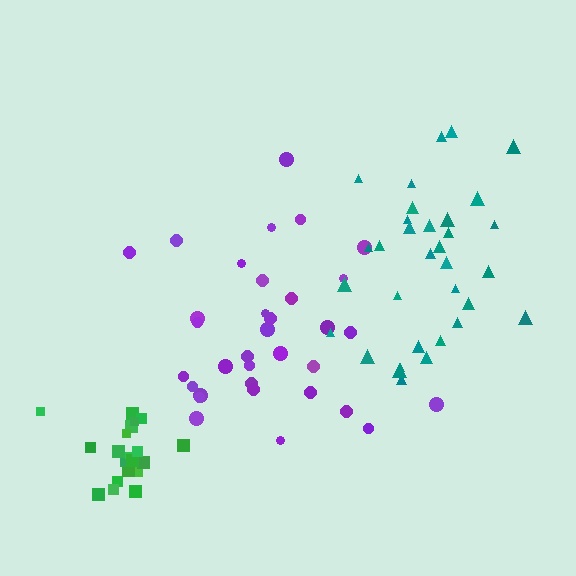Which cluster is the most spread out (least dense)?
Teal.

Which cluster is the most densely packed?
Green.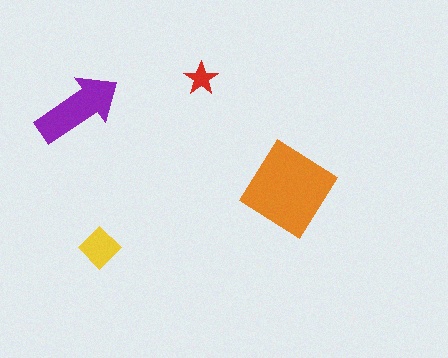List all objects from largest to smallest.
The orange diamond, the purple arrow, the yellow diamond, the red star.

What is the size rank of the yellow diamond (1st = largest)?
3rd.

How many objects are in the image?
There are 4 objects in the image.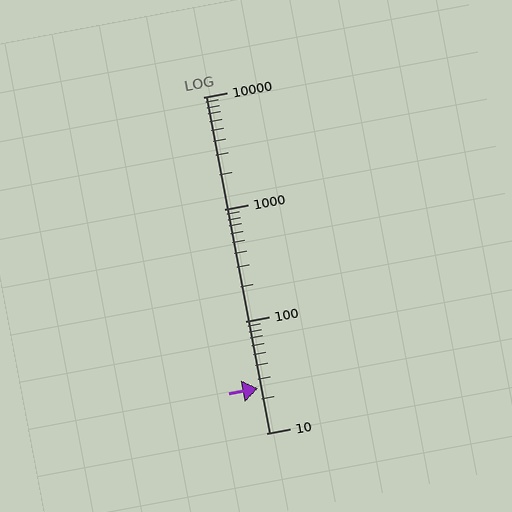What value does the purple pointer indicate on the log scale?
The pointer indicates approximately 25.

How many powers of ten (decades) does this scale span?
The scale spans 3 decades, from 10 to 10000.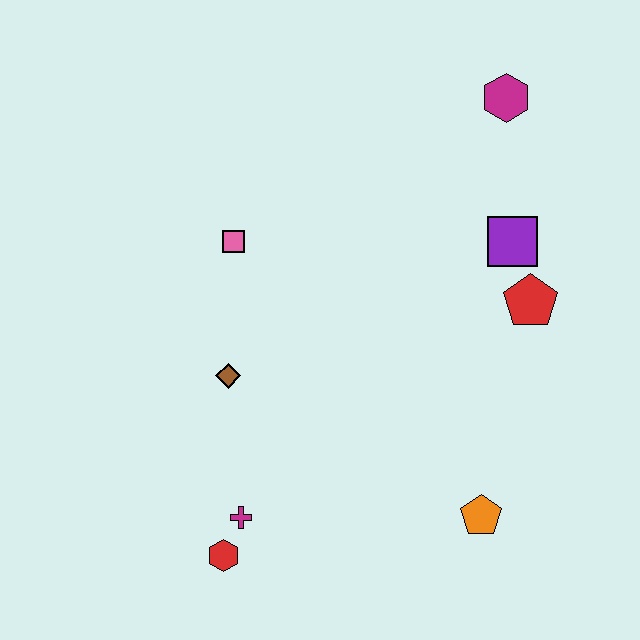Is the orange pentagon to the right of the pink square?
Yes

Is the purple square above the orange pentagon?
Yes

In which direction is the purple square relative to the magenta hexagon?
The purple square is below the magenta hexagon.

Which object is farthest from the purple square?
The red hexagon is farthest from the purple square.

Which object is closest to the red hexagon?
The magenta cross is closest to the red hexagon.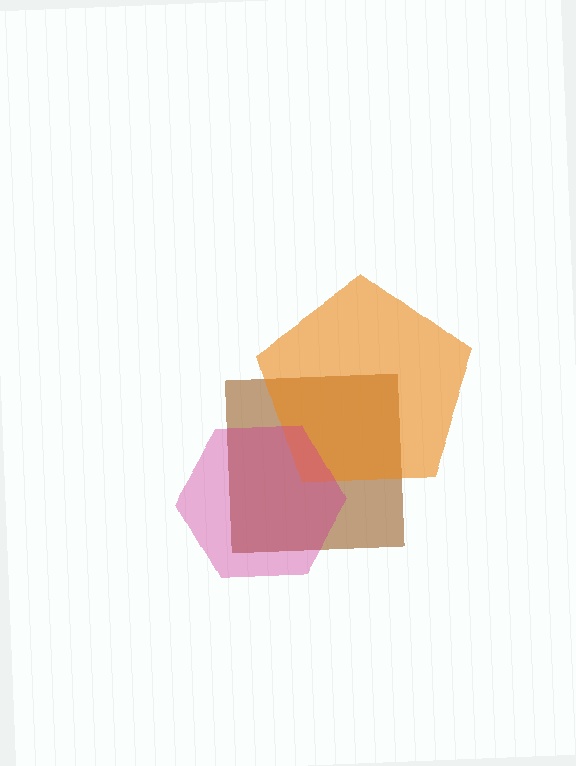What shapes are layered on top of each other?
The layered shapes are: a brown square, an orange pentagon, a magenta hexagon.